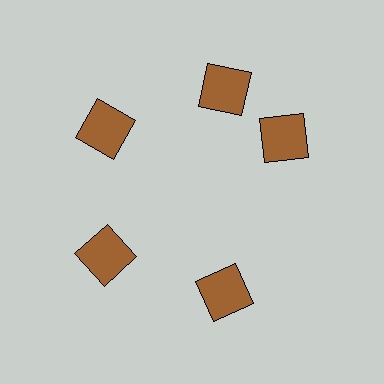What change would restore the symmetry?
The symmetry would be restored by rotating it back into even spacing with its neighbors so that all 5 squares sit at equal angles and equal distance from the center.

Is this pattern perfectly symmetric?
No. The 5 brown squares are arranged in a ring, but one element near the 3 o'clock position is rotated out of alignment along the ring, breaking the 5-fold rotational symmetry.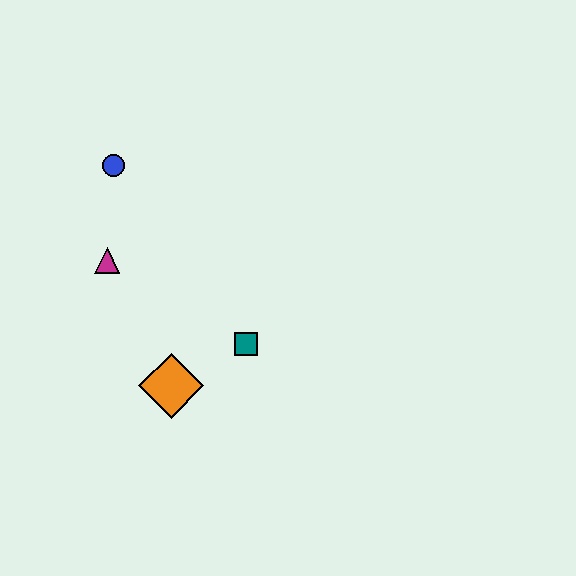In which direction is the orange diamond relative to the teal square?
The orange diamond is to the left of the teal square.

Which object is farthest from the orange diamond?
The blue circle is farthest from the orange diamond.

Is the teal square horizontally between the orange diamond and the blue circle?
No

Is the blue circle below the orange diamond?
No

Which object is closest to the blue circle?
The magenta triangle is closest to the blue circle.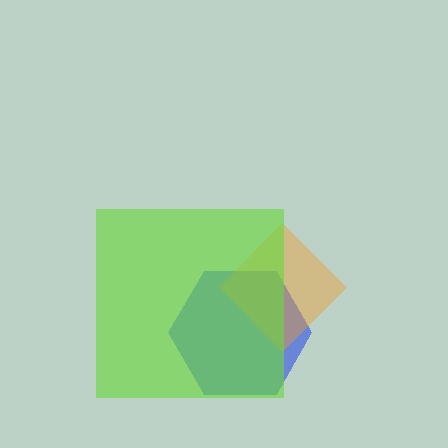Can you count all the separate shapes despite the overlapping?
Yes, there are 3 separate shapes.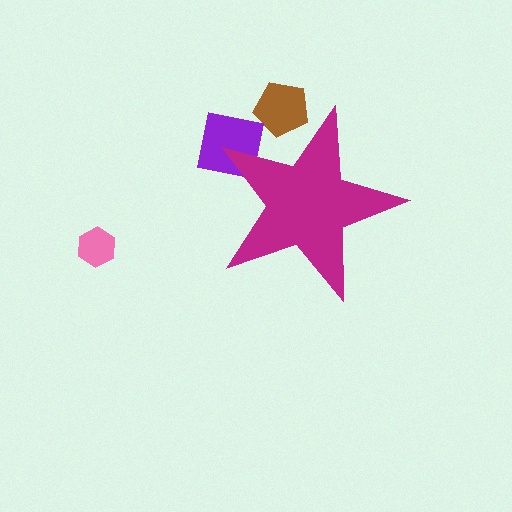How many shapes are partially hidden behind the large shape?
2 shapes are partially hidden.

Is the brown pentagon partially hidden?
Yes, the brown pentagon is partially hidden behind the magenta star.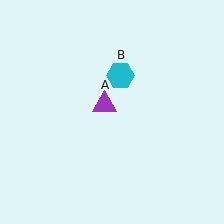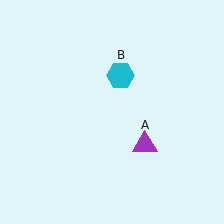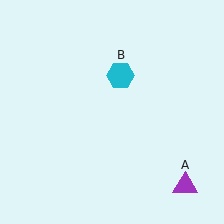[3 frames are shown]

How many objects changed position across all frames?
1 object changed position: purple triangle (object A).